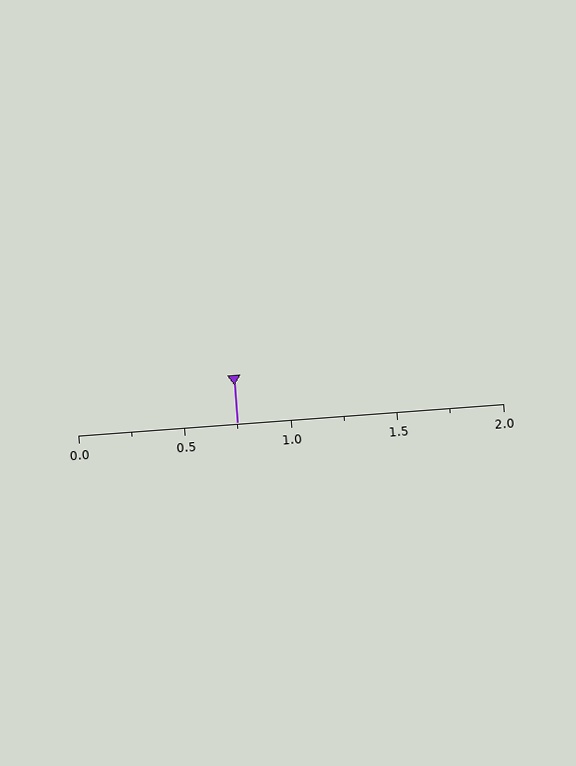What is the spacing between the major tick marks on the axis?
The major ticks are spaced 0.5 apart.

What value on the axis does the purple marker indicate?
The marker indicates approximately 0.75.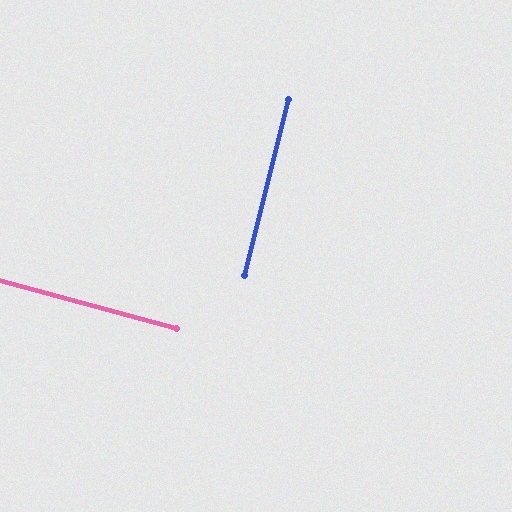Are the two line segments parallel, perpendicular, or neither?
Perpendicular — they meet at approximately 89°.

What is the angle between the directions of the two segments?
Approximately 89 degrees.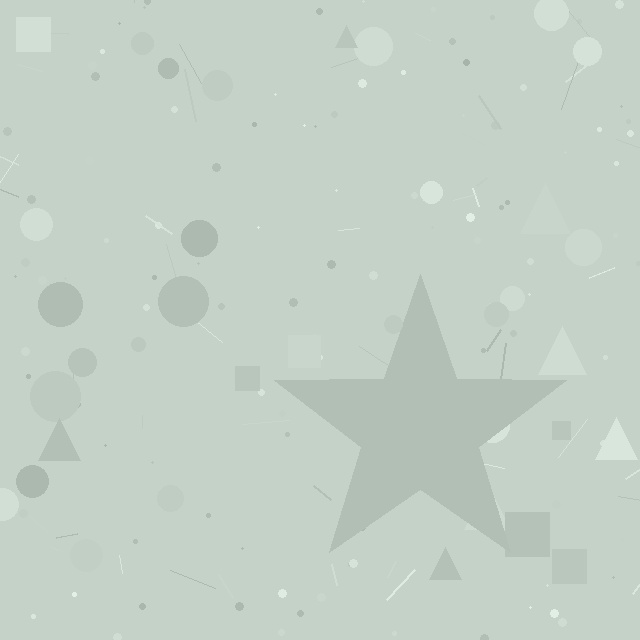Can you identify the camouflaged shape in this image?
The camouflaged shape is a star.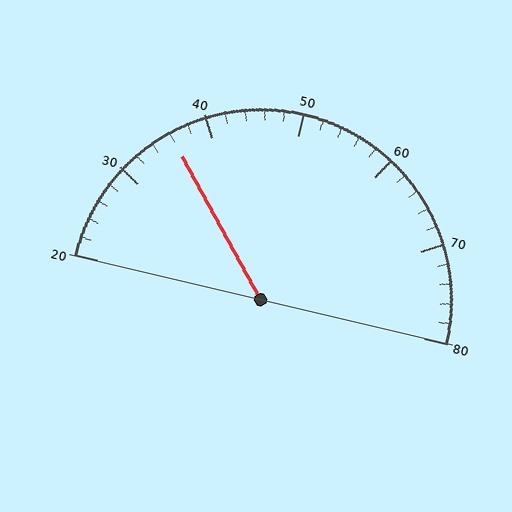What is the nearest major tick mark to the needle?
The nearest major tick mark is 40.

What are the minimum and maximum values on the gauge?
The gauge ranges from 20 to 80.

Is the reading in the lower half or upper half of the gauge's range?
The reading is in the lower half of the range (20 to 80).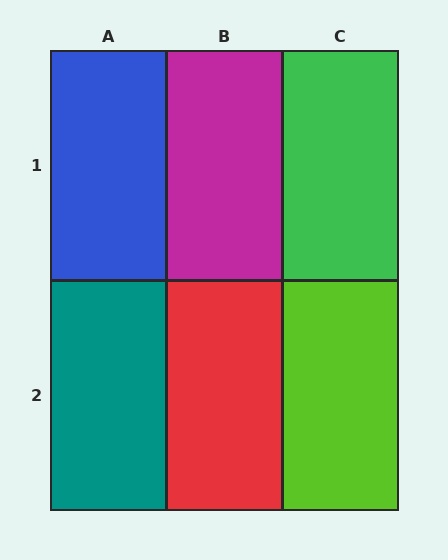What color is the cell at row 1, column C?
Green.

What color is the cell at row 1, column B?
Magenta.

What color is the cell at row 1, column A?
Blue.